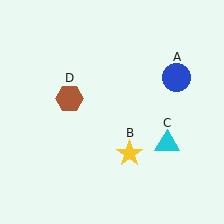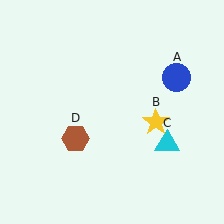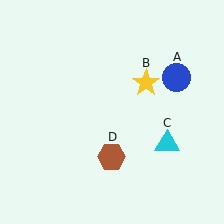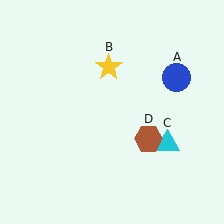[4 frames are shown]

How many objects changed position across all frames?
2 objects changed position: yellow star (object B), brown hexagon (object D).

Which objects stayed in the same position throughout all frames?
Blue circle (object A) and cyan triangle (object C) remained stationary.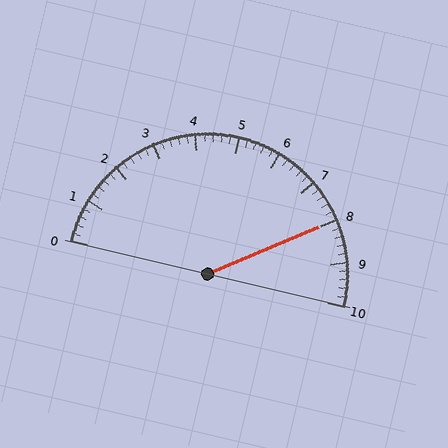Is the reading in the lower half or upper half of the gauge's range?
The reading is in the upper half of the range (0 to 10).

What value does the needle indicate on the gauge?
The needle indicates approximately 8.0.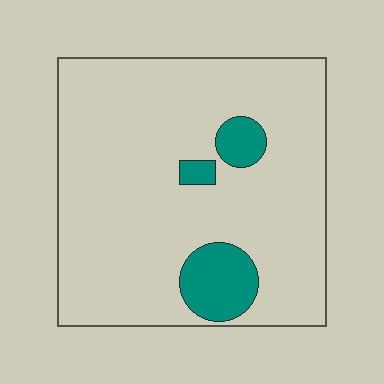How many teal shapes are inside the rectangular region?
3.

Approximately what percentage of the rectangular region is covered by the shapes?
Approximately 10%.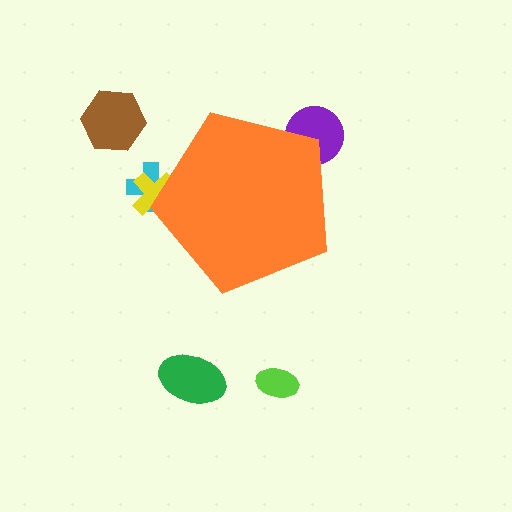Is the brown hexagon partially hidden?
No, the brown hexagon is fully visible.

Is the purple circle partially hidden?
Yes, the purple circle is partially hidden behind the orange pentagon.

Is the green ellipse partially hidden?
No, the green ellipse is fully visible.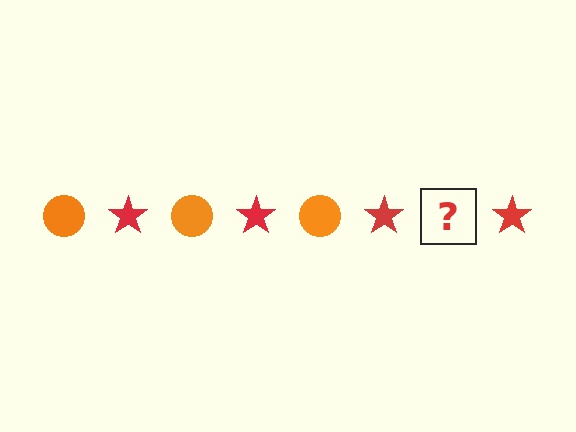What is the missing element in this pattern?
The missing element is an orange circle.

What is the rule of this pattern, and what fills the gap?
The rule is that the pattern alternates between orange circle and red star. The gap should be filled with an orange circle.